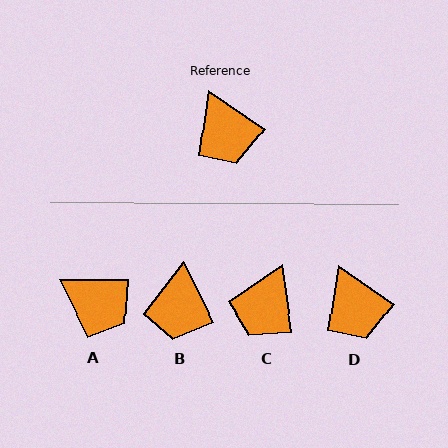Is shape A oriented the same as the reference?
No, it is off by about 34 degrees.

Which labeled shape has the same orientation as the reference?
D.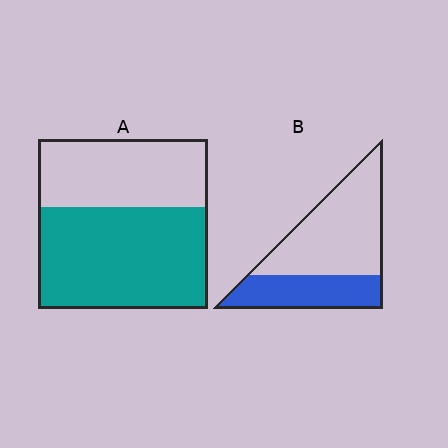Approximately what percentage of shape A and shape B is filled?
A is approximately 60% and B is approximately 35%.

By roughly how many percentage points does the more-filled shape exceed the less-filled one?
By roughly 25 percentage points (A over B).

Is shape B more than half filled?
No.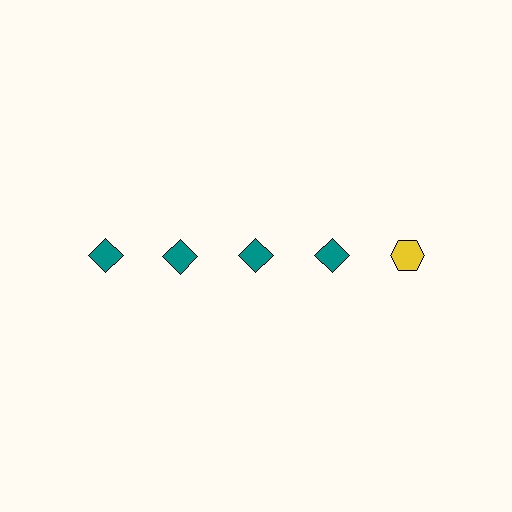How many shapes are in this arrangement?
There are 5 shapes arranged in a grid pattern.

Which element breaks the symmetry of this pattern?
The yellow hexagon in the top row, rightmost column breaks the symmetry. All other shapes are teal diamonds.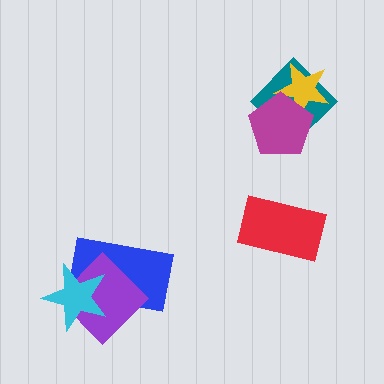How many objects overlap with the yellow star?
2 objects overlap with the yellow star.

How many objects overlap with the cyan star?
2 objects overlap with the cyan star.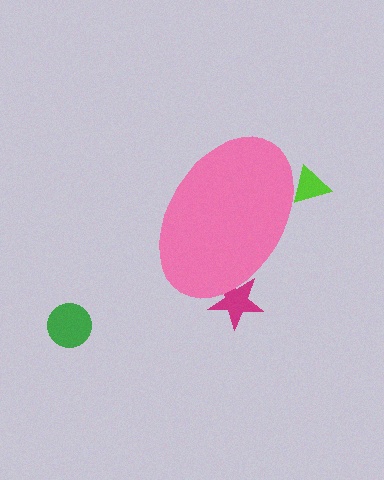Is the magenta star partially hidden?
Yes, the magenta star is partially hidden behind the pink ellipse.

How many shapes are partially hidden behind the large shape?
2 shapes are partially hidden.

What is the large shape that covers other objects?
A pink ellipse.